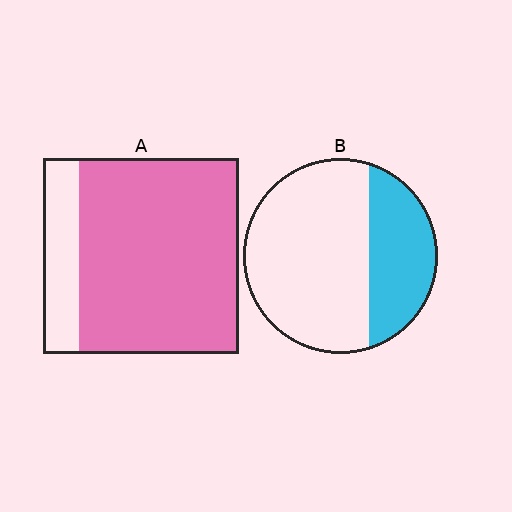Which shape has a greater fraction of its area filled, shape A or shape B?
Shape A.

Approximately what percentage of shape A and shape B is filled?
A is approximately 80% and B is approximately 30%.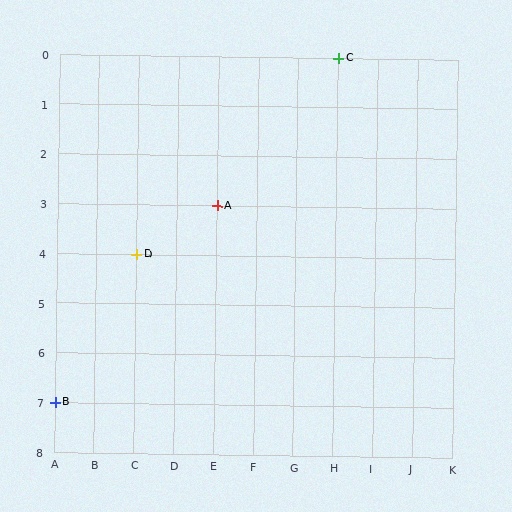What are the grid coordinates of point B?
Point B is at grid coordinates (A, 7).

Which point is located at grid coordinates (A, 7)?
Point B is at (A, 7).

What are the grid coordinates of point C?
Point C is at grid coordinates (H, 0).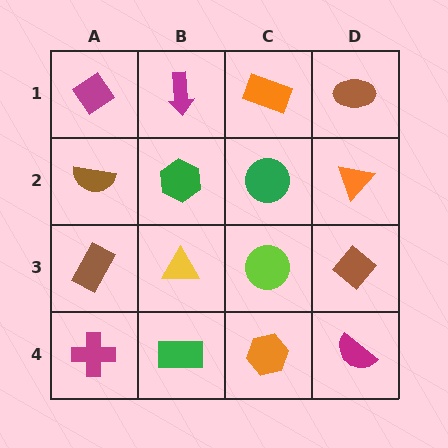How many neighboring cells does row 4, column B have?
3.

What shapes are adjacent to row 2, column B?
A magenta arrow (row 1, column B), a yellow triangle (row 3, column B), a brown semicircle (row 2, column A), a green circle (row 2, column C).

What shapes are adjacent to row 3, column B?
A green hexagon (row 2, column B), a green rectangle (row 4, column B), a brown rectangle (row 3, column A), a lime circle (row 3, column C).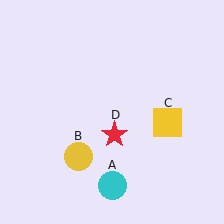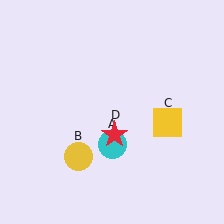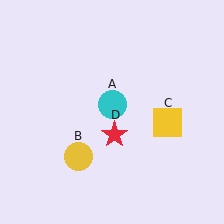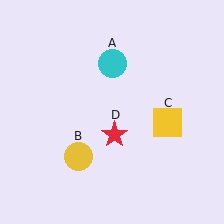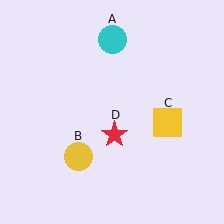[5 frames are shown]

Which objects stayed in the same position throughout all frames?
Yellow circle (object B) and yellow square (object C) and red star (object D) remained stationary.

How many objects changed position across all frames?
1 object changed position: cyan circle (object A).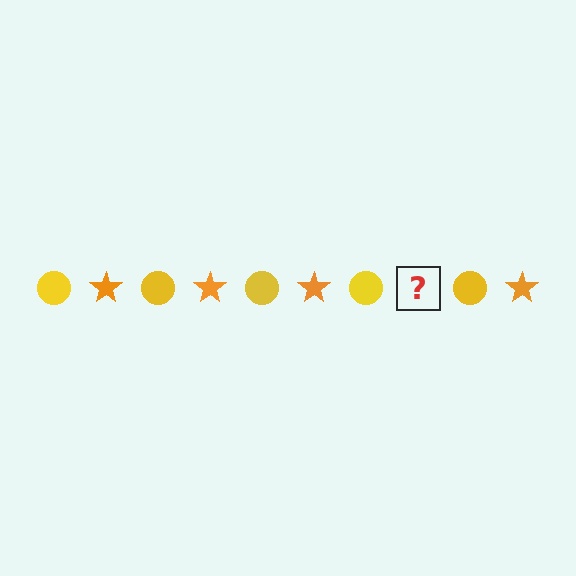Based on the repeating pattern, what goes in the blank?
The blank should be an orange star.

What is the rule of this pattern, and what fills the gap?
The rule is that the pattern alternates between yellow circle and orange star. The gap should be filled with an orange star.